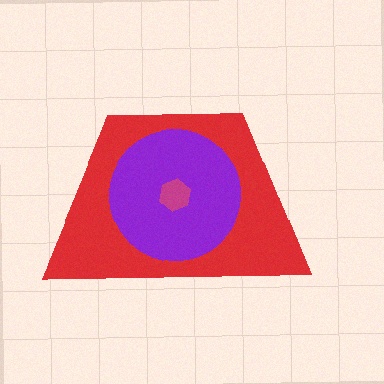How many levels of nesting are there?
3.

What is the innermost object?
The magenta hexagon.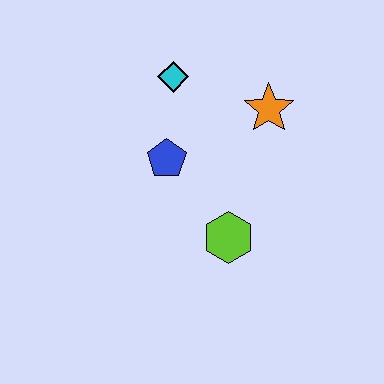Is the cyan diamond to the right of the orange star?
No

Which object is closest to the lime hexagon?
The blue pentagon is closest to the lime hexagon.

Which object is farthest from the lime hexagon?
The cyan diamond is farthest from the lime hexagon.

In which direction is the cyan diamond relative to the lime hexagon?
The cyan diamond is above the lime hexagon.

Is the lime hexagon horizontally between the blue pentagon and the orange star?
Yes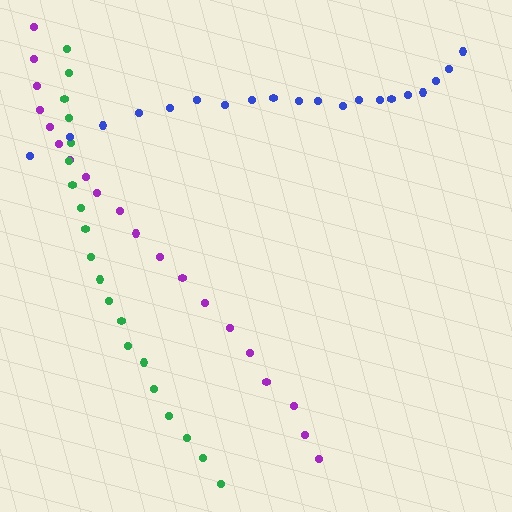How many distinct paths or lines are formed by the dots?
There are 3 distinct paths.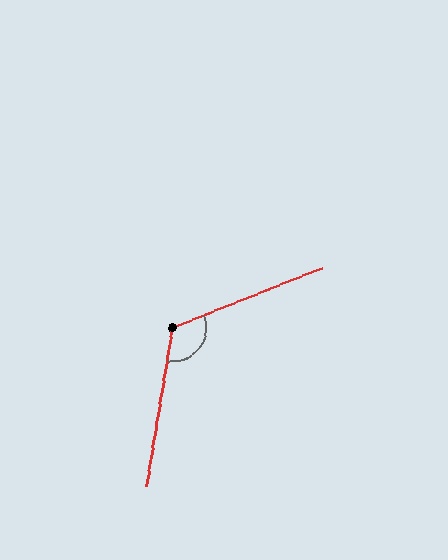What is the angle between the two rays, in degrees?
Approximately 121 degrees.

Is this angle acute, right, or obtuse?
It is obtuse.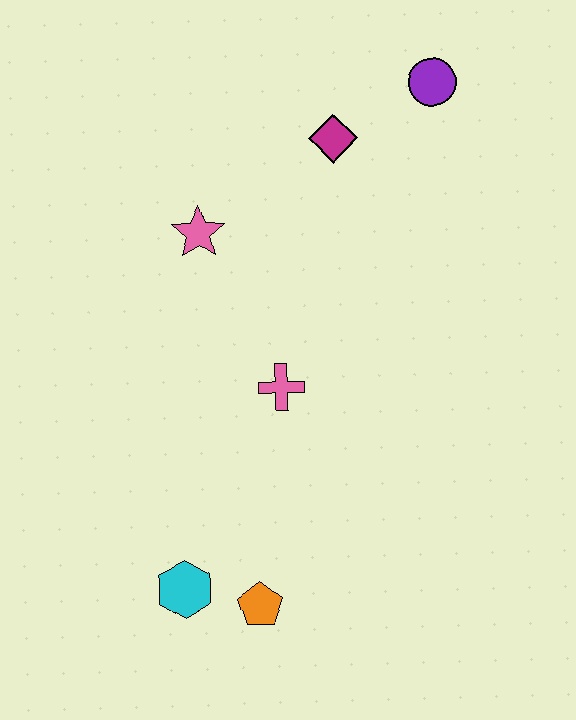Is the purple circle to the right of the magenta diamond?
Yes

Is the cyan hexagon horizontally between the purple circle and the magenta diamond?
No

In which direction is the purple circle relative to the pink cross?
The purple circle is above the pink cross.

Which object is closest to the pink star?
The magenta diamond is closest to the pink star.